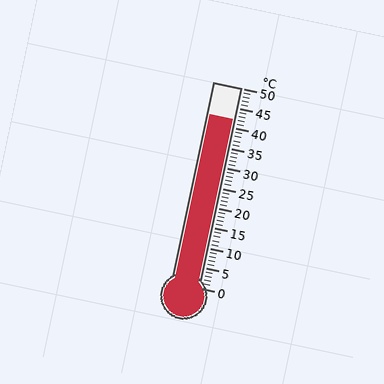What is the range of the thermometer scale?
The thermometer scale ranges from 0°C to 50°C.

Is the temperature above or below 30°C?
The temperature is above 30°C.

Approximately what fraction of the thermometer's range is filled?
The thermometer is filled to approximately 85% of its range.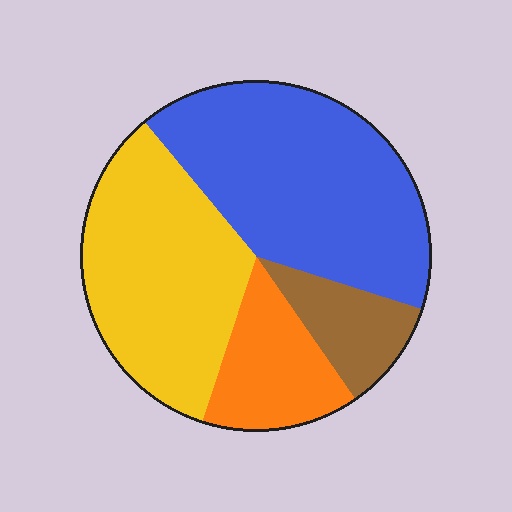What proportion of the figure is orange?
Orange covers 15% of the figure.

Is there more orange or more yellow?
Yellow.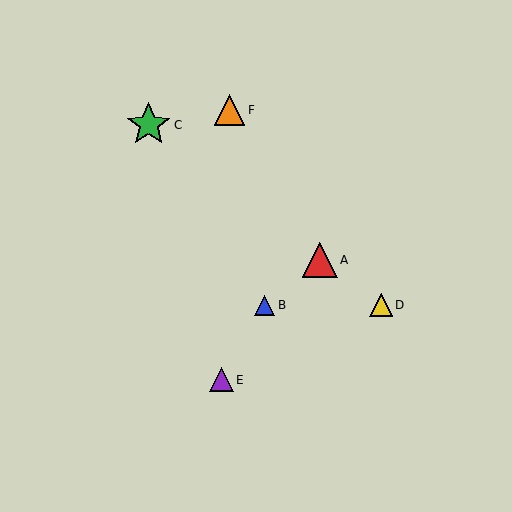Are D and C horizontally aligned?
No, D is at y≈305 and C is at y≈125.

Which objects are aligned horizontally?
Objects B, D are aligned horizontally.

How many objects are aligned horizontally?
2 objects (B, D) are aligned horizontally.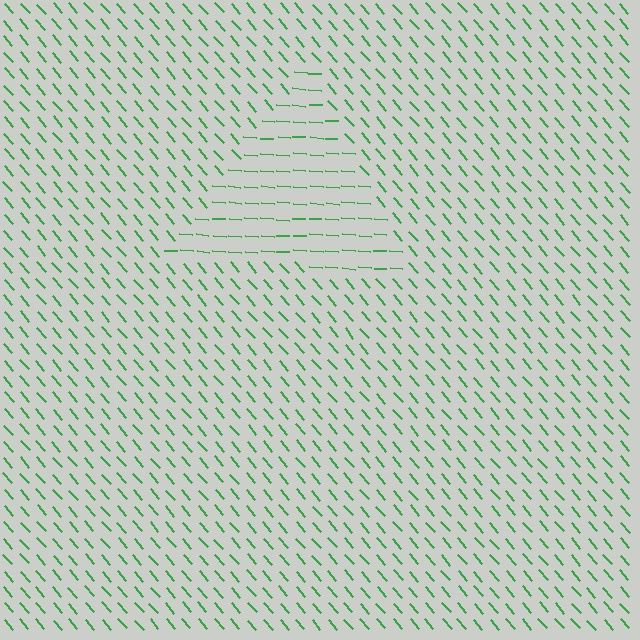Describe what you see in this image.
The image is filled with small green line segments. A triangle region in the image has lines oriented differently from the surrounding lines, creating a visible texture boundary.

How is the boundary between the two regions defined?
The boundary is defined purely by a change in line orientation (approximately 45 degrees difference). All lines are the same color and thickness.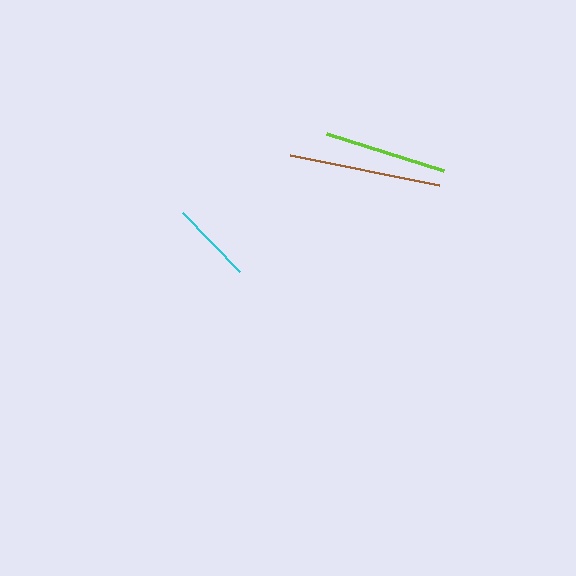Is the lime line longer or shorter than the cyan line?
The lime line is longer than the cyan line.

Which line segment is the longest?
The brown line is the longest at approximately 152 pixels.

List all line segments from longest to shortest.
From longest to shortest: brown, lime, cyan.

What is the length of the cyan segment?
The cyan segment is approximately 82 pixels long.